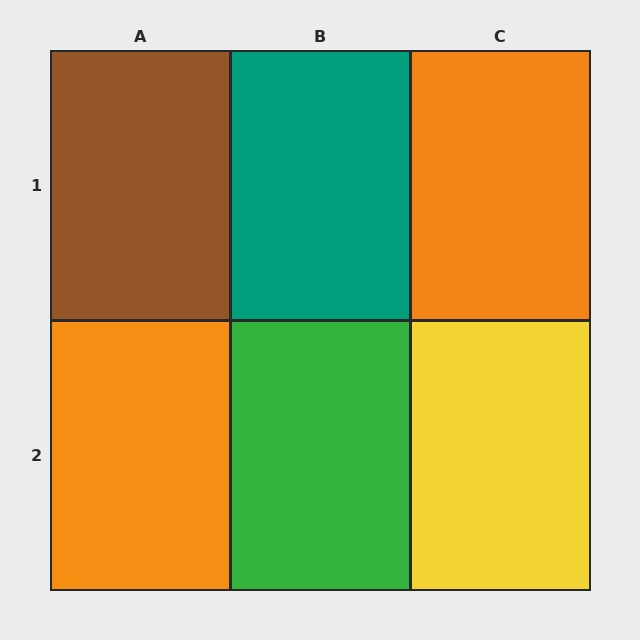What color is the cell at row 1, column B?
Teal.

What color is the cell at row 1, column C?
Orange.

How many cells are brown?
1 cell is brown.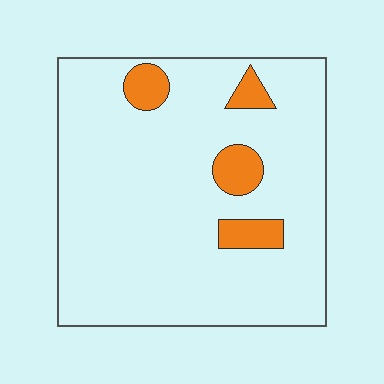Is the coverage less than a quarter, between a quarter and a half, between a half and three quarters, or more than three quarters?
Less than a quarter.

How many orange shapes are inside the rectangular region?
4.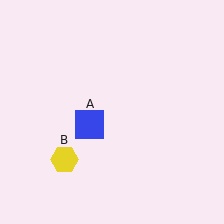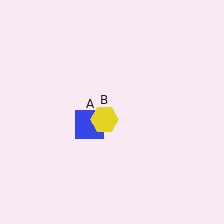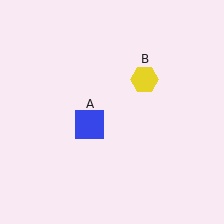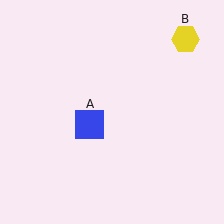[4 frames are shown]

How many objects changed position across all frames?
1 object changed position: yellow hexagon (object B).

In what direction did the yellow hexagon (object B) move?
The yellow hexagon (object B) moved up and to the right.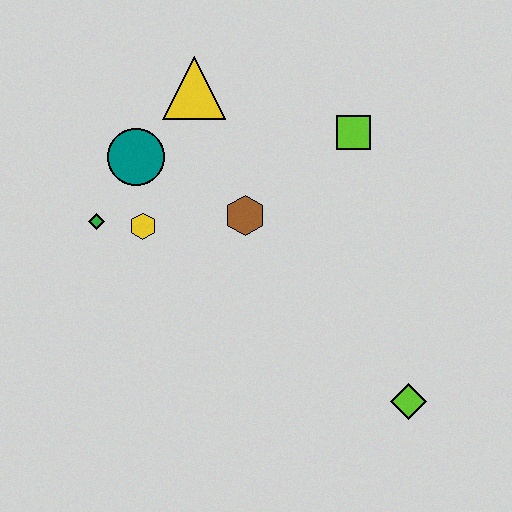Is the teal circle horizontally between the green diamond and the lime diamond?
Yes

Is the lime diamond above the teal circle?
No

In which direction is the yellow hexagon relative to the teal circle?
The yellow hexagon is below the teal circle.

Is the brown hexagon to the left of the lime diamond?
Yes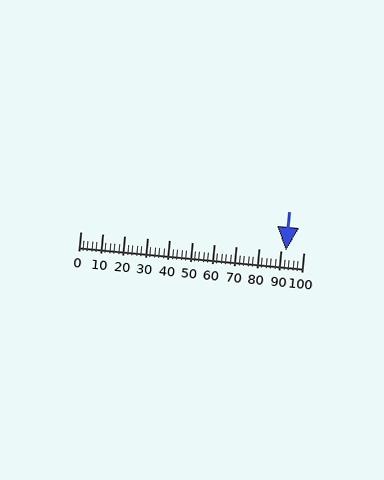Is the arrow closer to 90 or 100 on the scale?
The arrow is closer to 90.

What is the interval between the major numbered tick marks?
The major tick marks are spaced 10 units apart.